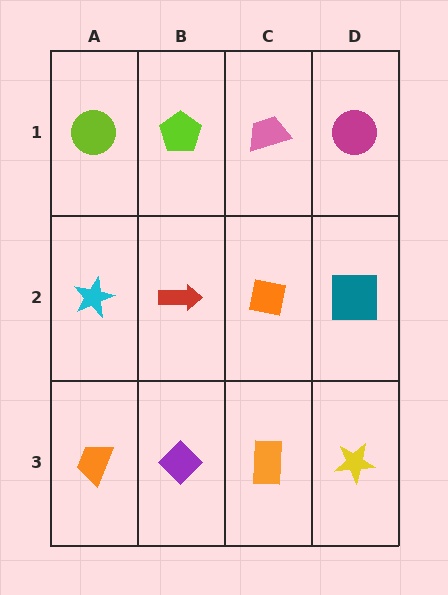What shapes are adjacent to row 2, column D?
A magenta circle (row 1, column D), a yellow star (row 3, column D), an orange square (row 2, column C).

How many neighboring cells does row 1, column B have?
3.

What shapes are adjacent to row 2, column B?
A lime pentagon (row 1, column B), a purple diamond (row 3, column B), a cyan star (row 2, column A), an orange square (row 2, column C).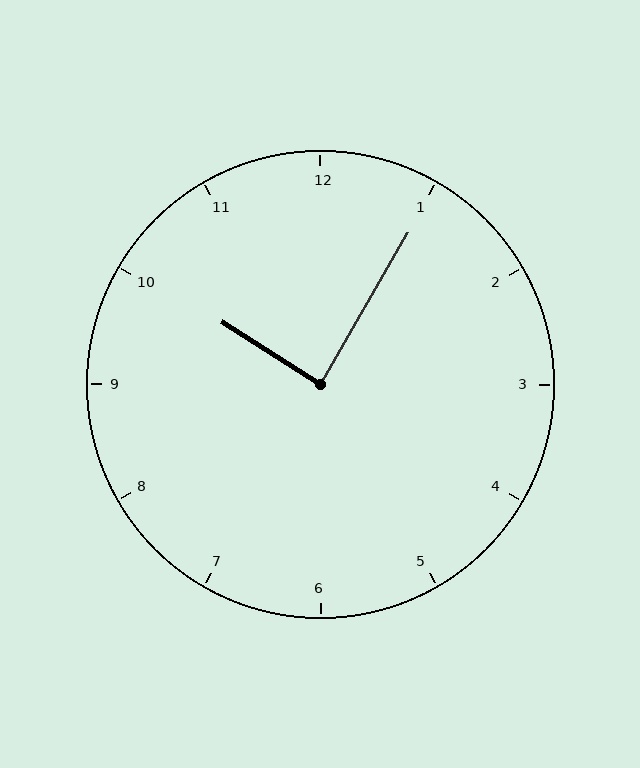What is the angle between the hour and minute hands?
Approximately 88 degrees.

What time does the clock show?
10:05.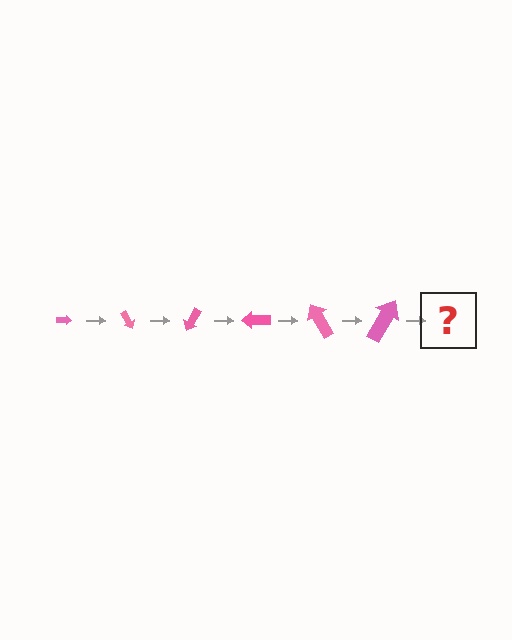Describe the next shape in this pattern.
It should be an arrow, larger than the previous one and rotated 360 degrees from the start.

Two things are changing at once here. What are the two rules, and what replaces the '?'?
The two rules are that the arrow grows larger each step and it rotates 60 degrees each step. The '?' should be an arrow, larger than the previous one and rotated 360 degrees from the start.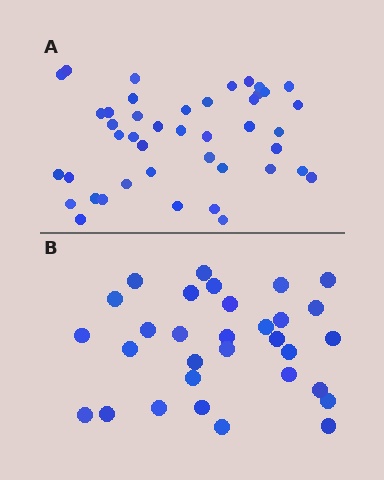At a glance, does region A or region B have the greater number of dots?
Region A (the top region) has more dots.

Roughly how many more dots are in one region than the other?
Region A has roughly 12 or so more dots than region B.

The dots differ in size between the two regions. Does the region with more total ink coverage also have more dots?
No. Region B has more total ink coverage because its dots are larger, but region A actually contains more individual dots. Total area can be misleading — the number of items is what matters here.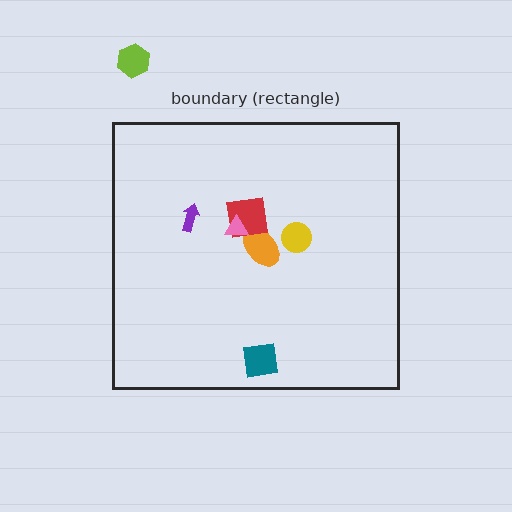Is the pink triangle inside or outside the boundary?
Inside.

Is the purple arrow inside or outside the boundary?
Inside.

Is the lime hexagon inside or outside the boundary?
Outside.